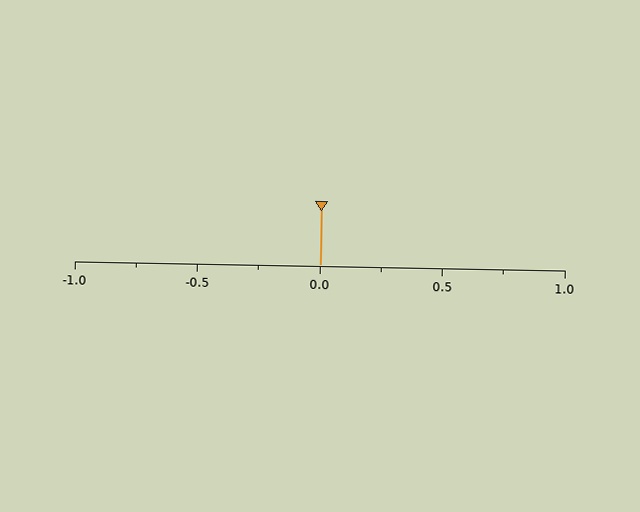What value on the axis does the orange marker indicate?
The marker indicates approximately 0.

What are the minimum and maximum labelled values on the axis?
The axis runs from -1.0 to 1.0.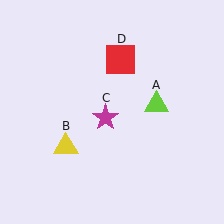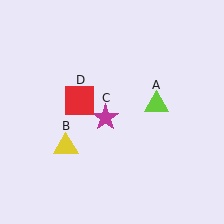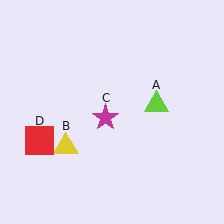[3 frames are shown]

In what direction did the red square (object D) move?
The red square (object D) moved down and to the left.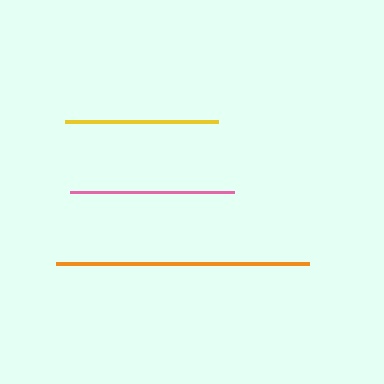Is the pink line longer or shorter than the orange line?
The orange line is longer than the pink line.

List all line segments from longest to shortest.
From longest to shortest: orange, pink, yellow.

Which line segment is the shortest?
The yellow line is the shortest at approximately 153 pixels.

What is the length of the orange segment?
The orange segment is approximately 253 pixels long.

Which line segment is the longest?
The orange line is the longest at approximately 253 pixels.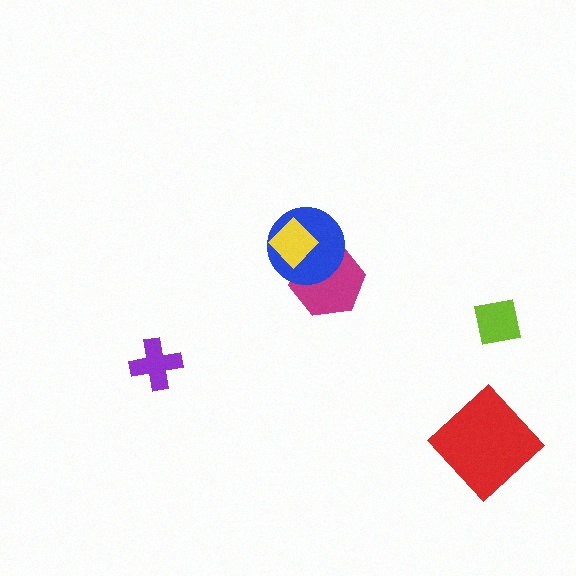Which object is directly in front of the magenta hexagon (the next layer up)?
The blue circle is directly in front of the magenta hexagon.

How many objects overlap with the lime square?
0 objects overlap with the lime square.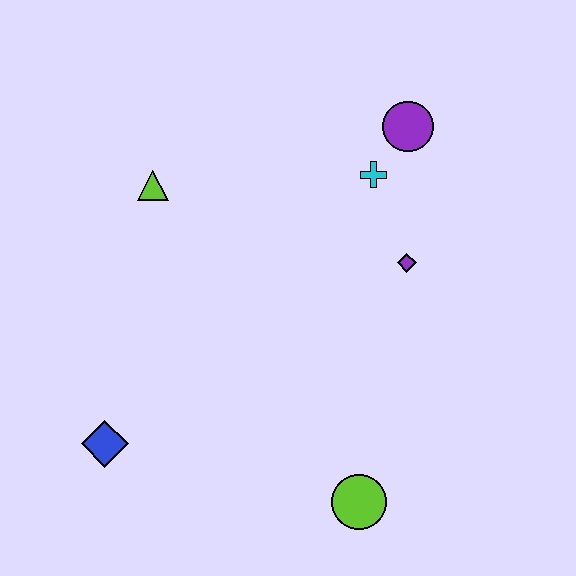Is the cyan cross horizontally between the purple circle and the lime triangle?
Yes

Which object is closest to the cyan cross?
The purple circle is closest to the cyan cross.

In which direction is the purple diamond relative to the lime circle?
The purple diamond is above the lime circle.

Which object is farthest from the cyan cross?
The blue diamond is farthest from the cyan cross.